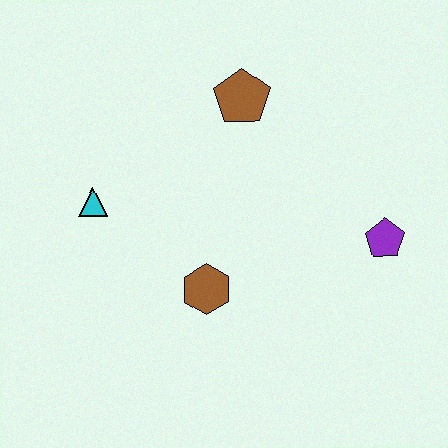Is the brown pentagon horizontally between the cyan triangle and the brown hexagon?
No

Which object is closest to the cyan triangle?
The brown hexagon is closest to the cyan triangle.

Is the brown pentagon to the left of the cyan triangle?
No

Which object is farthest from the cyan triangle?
The purple pentagon is farthest from the cyan triangle.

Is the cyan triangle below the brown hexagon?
No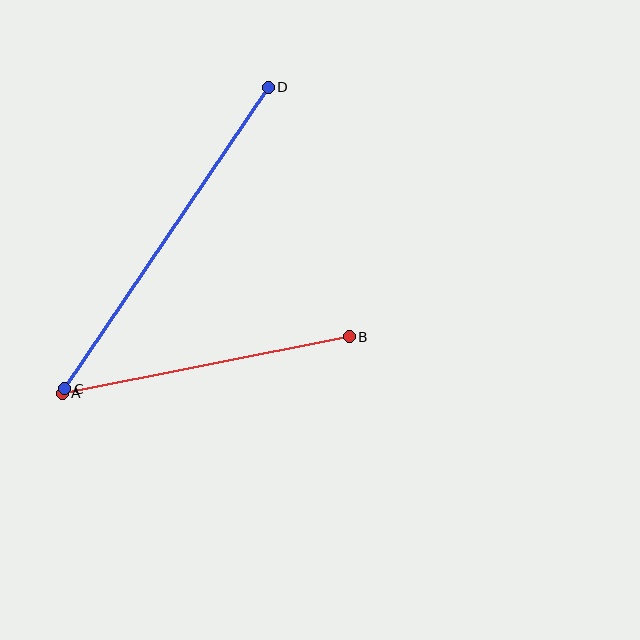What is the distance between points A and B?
The distance is approximately 292 pixels.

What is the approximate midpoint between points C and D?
The midpoint is at approximately (167, 238) pixels.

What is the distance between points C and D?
The distance is approximately 364 pixels.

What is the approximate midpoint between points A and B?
The midpoint is at approximately (206, 365) pixels.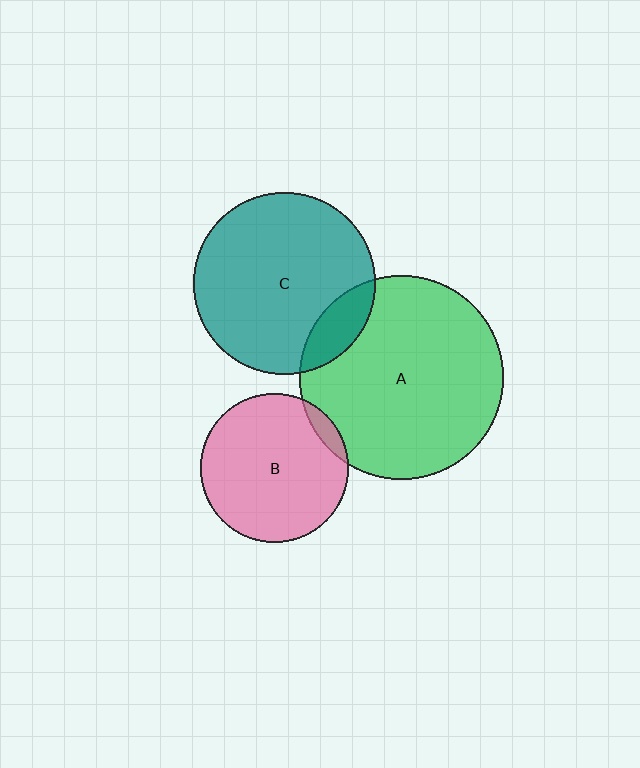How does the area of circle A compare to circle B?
Approximately 1.9 times.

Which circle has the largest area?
Circle A (green).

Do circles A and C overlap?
Yes.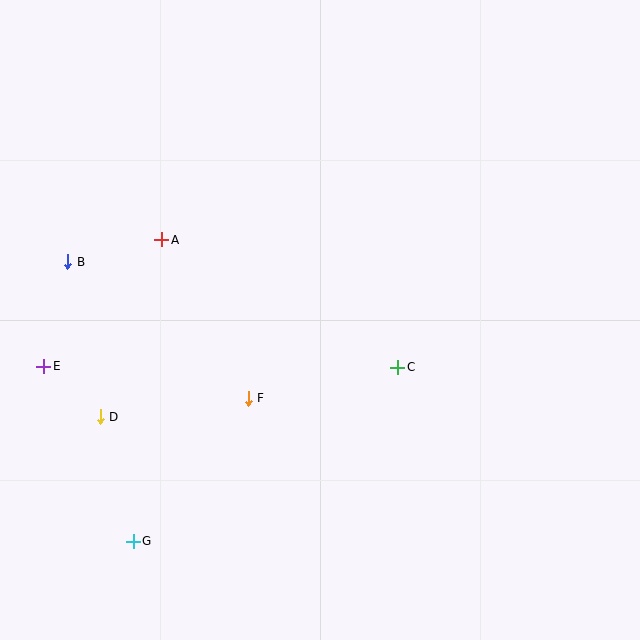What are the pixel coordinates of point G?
Point G is at (133, 541).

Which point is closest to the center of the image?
Point C at (398, 367) is closest to the center.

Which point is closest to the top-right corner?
Point C is closest to the top-right corner.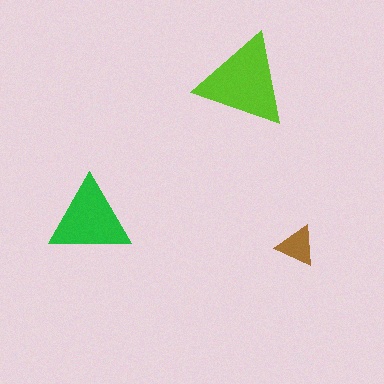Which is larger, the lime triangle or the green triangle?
The lime one.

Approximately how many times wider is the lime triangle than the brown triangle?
About 2.5 times wider.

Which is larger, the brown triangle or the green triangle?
The green one.